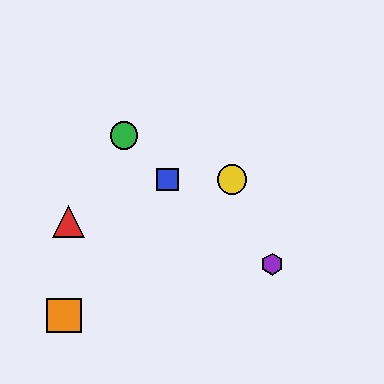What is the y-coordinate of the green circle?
The green circle is at y≈136.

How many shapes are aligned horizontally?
2 shapes (the blue square, the yellow circle) are aligned horizontally.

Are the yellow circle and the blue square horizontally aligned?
Yes, both are at y≈179.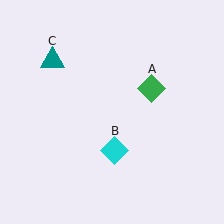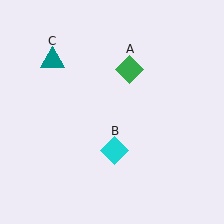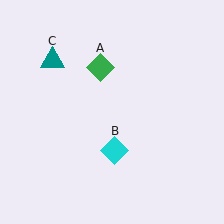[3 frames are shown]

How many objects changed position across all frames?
1 object changed position: green diamond (object A).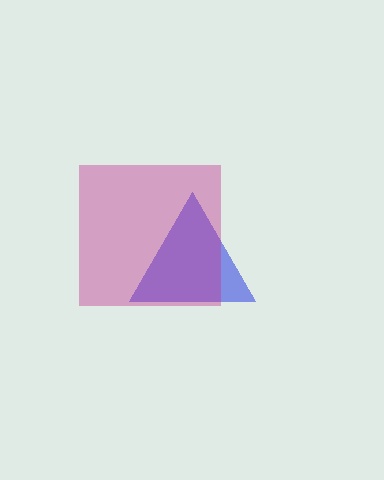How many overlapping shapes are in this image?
There are 2 overlapping shapes in the image.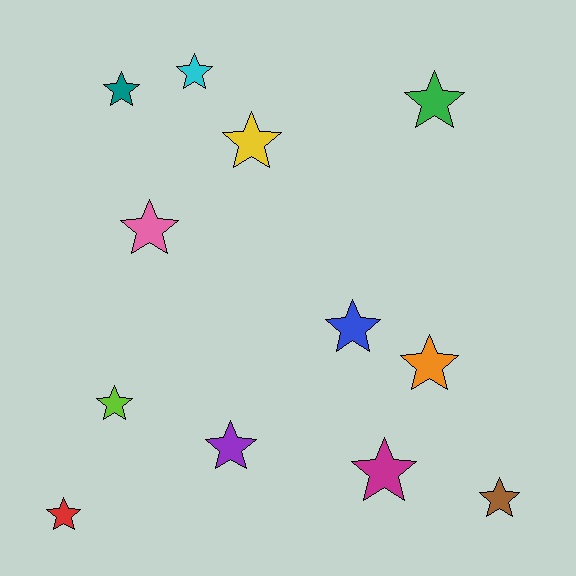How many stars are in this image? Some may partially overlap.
There are 12 stars.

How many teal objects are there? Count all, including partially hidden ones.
There is 1 teal object.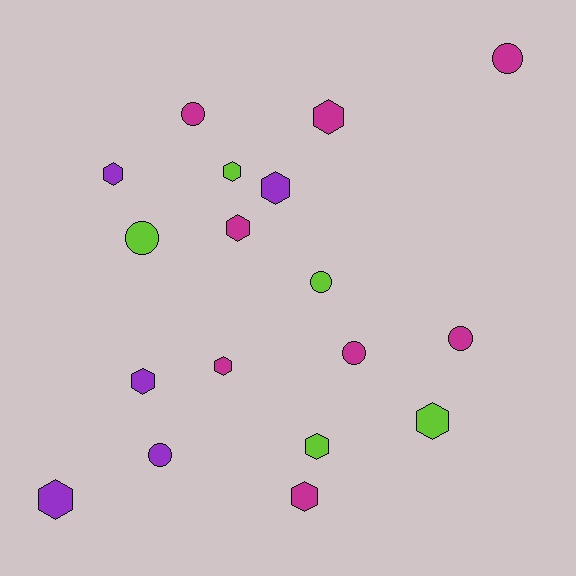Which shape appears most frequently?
Hexagon, with 11 objects.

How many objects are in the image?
There are 18 objects.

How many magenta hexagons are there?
There are 4 magenta hexagons.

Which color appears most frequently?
Magenta, with 8 objects.